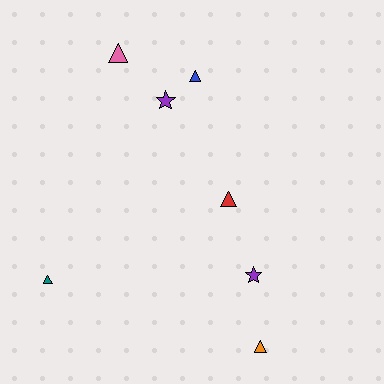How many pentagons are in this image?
There are no pentagons.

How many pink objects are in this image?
There is 1 pink object.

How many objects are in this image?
There are 7 objects.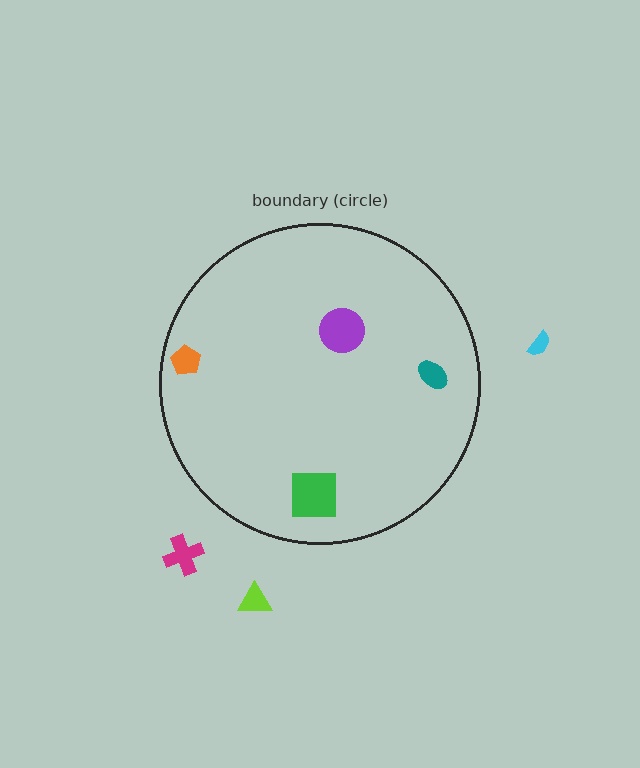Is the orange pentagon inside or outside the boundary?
Inside.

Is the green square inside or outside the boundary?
Inside.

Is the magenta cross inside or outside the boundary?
Outside.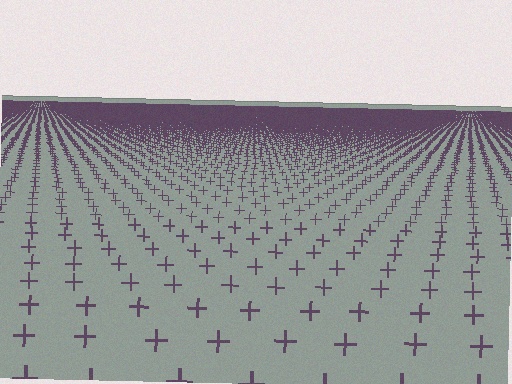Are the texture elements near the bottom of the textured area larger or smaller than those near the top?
Larger. Near the bottom, elements are closer to the viewer and appear at a bigger on-screen size.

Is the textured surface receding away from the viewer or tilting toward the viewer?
The surface is receding away from the viewer. Texture elements get smaller and denser toward the top.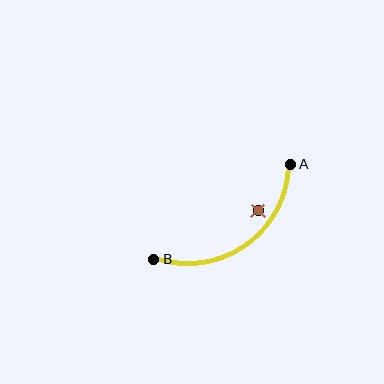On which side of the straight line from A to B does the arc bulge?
The arc bulges below and to the right of the straight line connecting A and B.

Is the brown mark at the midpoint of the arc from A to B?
No — the brown mark does not lie on the arc at all. It sits slightly inside the curve.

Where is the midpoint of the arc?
The arc midpoint is the point on the curve farthest from the straight line joining A and B. It sits below and to the right of that line.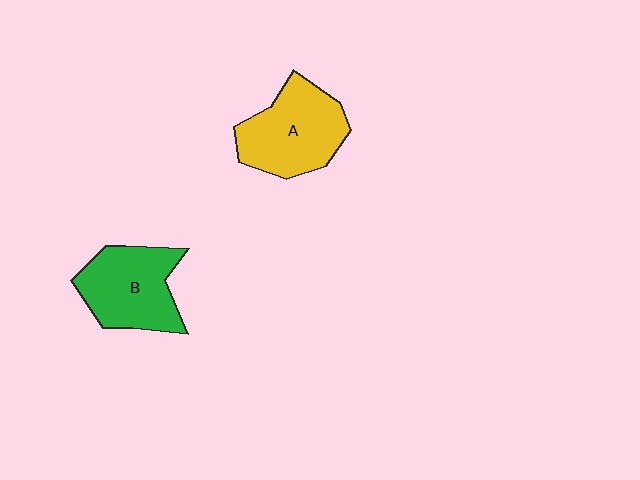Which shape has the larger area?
Shape A (yellow).